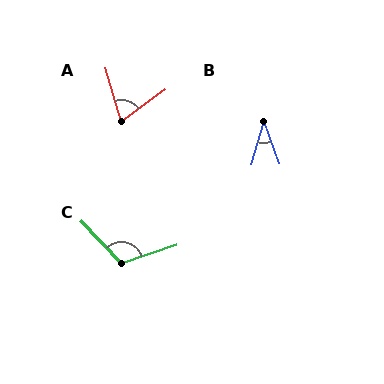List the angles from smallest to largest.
B (37°), A (70°), C (115°).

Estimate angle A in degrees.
Approximately 70 degrees.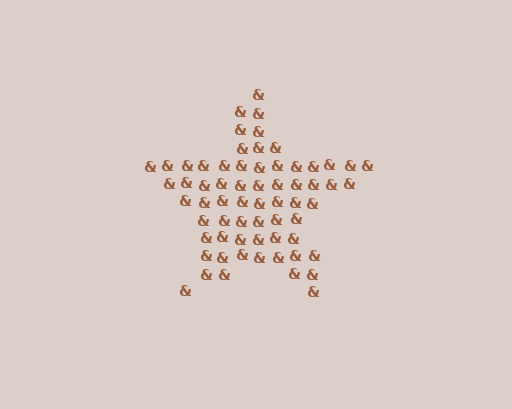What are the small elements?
The small elements are ampersands.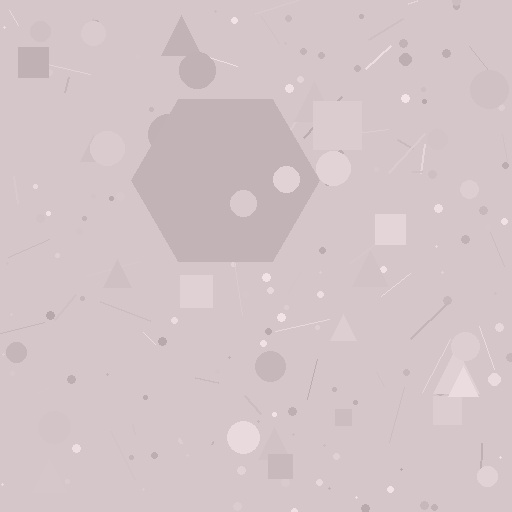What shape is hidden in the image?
A hexagon is hidden in the image.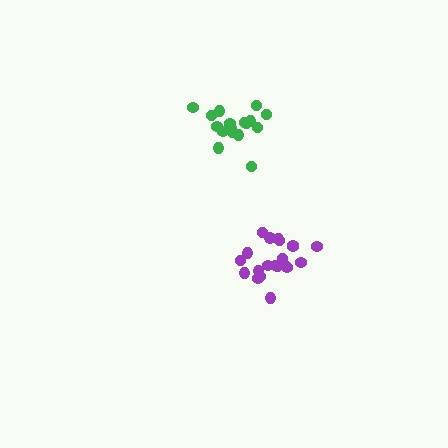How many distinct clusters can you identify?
There are 2 distinct clusters.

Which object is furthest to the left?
The green cluster is leftmost.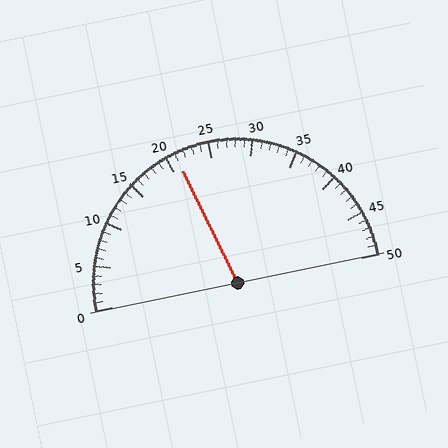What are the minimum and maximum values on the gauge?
The gauge ranges from 0 to 50.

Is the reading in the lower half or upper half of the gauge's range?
The reading is in the lower half of the range (0 to 50).